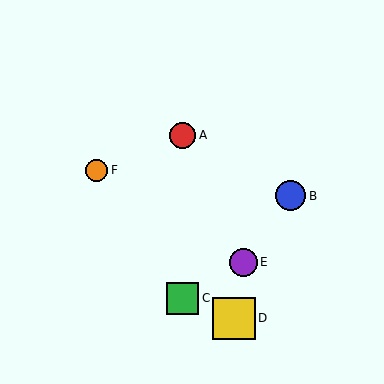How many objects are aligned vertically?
2 objects (A, C) are aligned vertically.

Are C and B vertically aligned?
No, C is at x≈183 and B is at x≈291.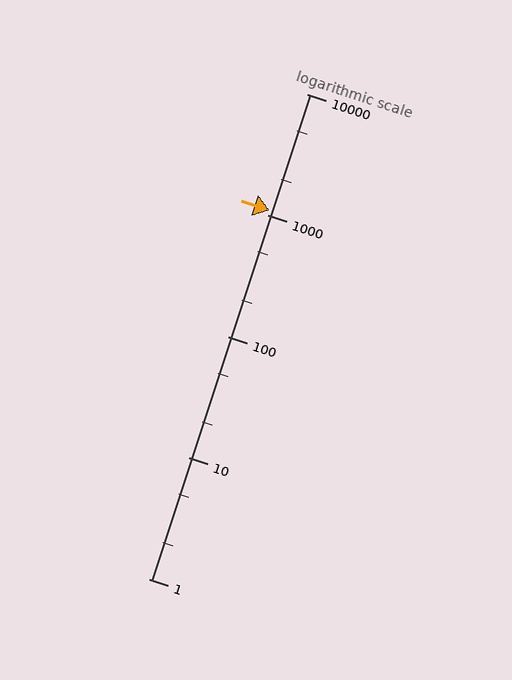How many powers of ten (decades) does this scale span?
The scale spans 4 decades, from 1 to 10000.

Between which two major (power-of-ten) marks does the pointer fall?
The pointer is between 1000 and 10000.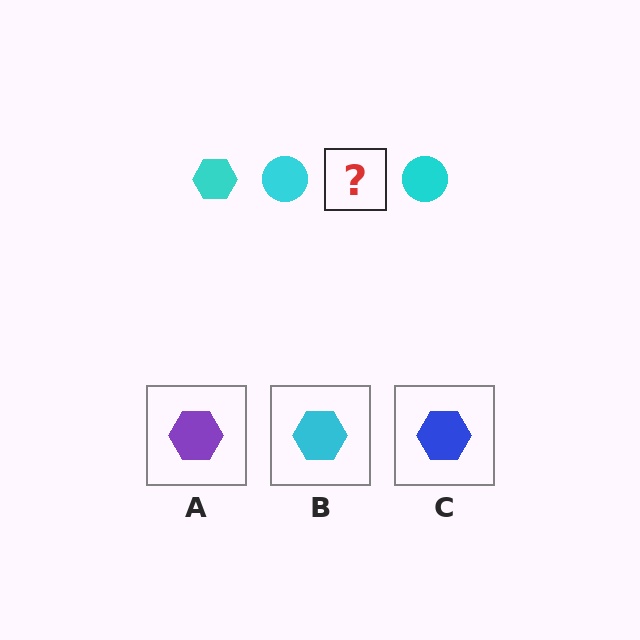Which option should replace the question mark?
Option B.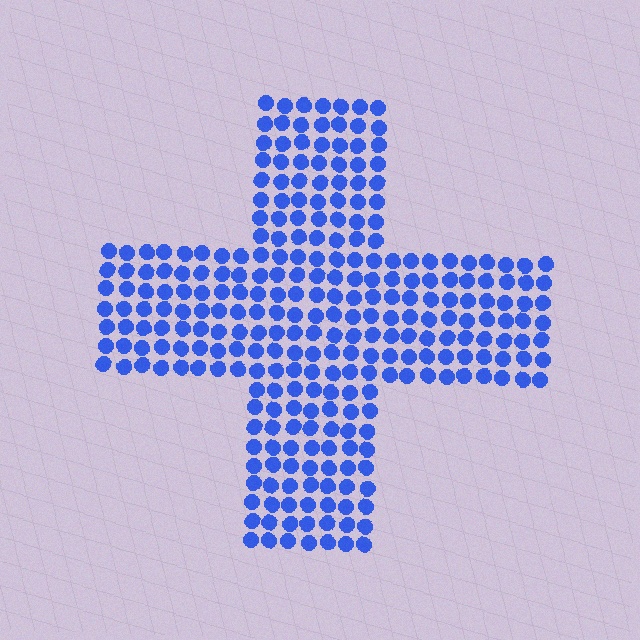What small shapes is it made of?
It is made of small circles.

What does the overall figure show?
The overall figure shows a cross.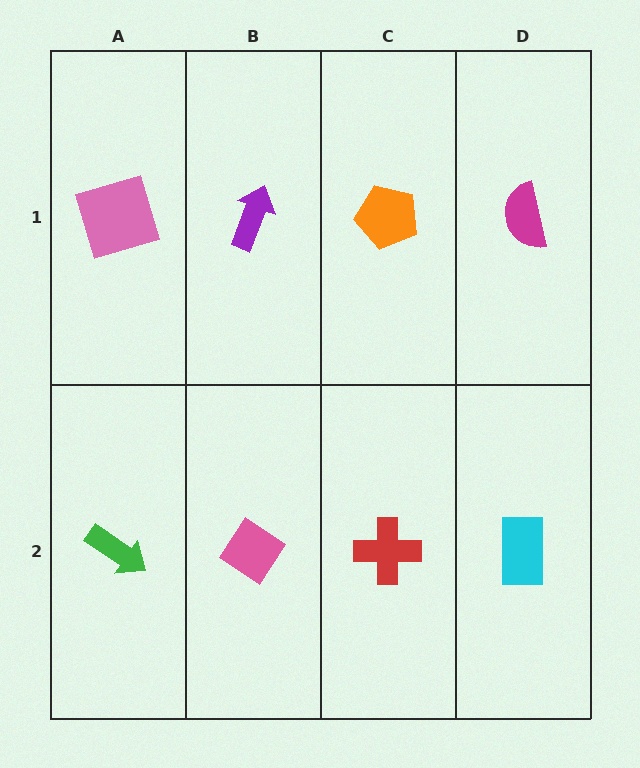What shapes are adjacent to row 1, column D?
A cyan rectangle (row 2, column D), an orange pentagon (row 1, column C).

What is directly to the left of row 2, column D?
A red cross.